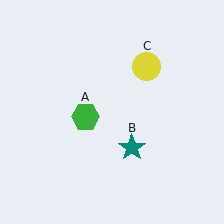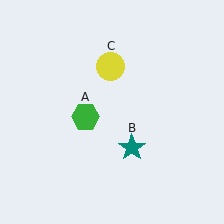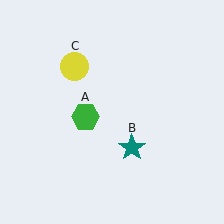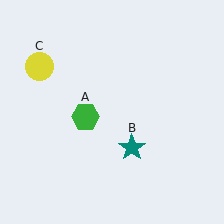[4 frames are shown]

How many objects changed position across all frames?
1 object changed position: yellow circle (object C).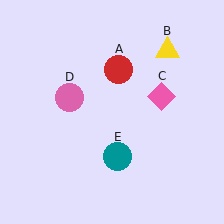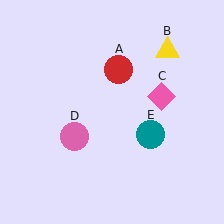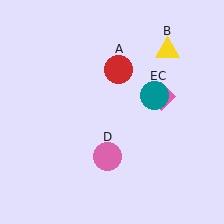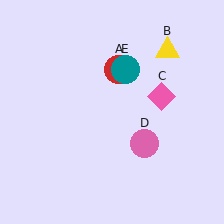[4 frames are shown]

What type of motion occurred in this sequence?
The pink circle (object D), teal circle (object E) rotated counterclockwise around the center of the scene.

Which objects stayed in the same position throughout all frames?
Red circle (object A) and yellow triangle (object B) and pink diamond (object C) remained stationary.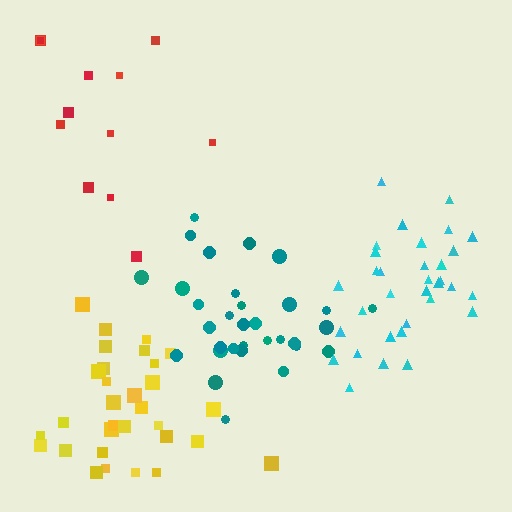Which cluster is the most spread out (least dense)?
Red.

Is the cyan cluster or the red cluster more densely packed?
Cyan.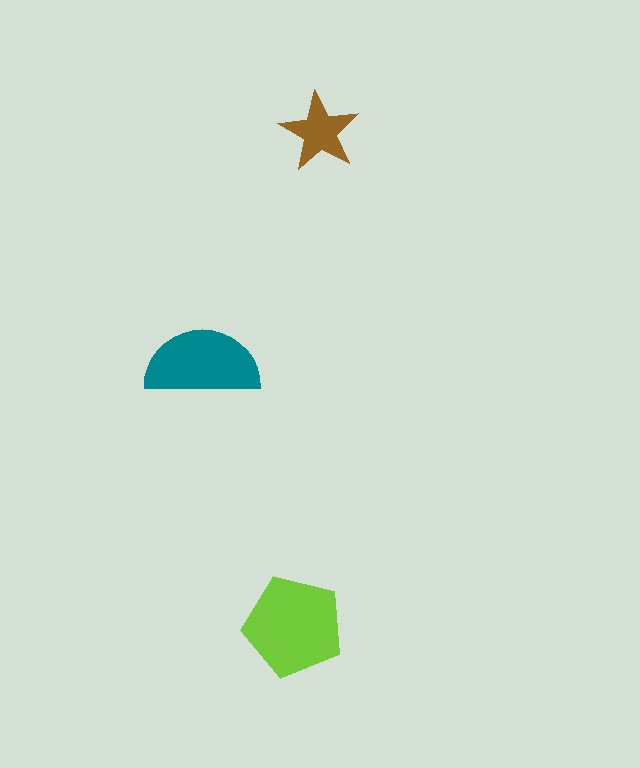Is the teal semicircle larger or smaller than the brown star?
Larger.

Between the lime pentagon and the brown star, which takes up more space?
The lime pentagon.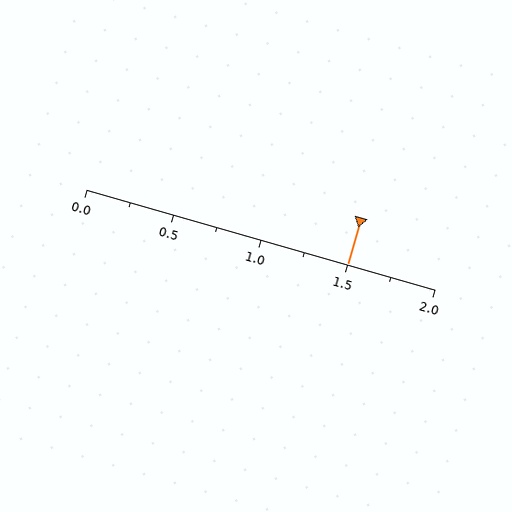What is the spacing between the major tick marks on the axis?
The major ticks are spaced 0.5 apart.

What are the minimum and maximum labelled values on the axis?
The axis runs from 0.0 to 2.0.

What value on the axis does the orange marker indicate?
The marker indicates approximately 1.5.